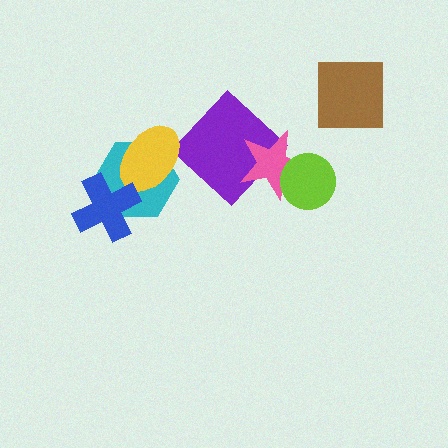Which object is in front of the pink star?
The lime circle is in front of the pink star.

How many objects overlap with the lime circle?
1 object overlaps with the lime circle.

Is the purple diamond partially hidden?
Yes, it is partially covered by another shape.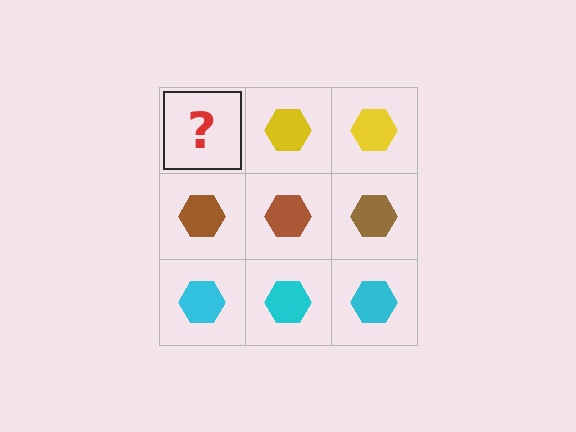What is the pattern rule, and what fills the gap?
The rule is that each row has a consistent color. The gap should be filled with a yellow hexagon.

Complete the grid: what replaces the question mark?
The question mark should be replaced with a yellow hexagon.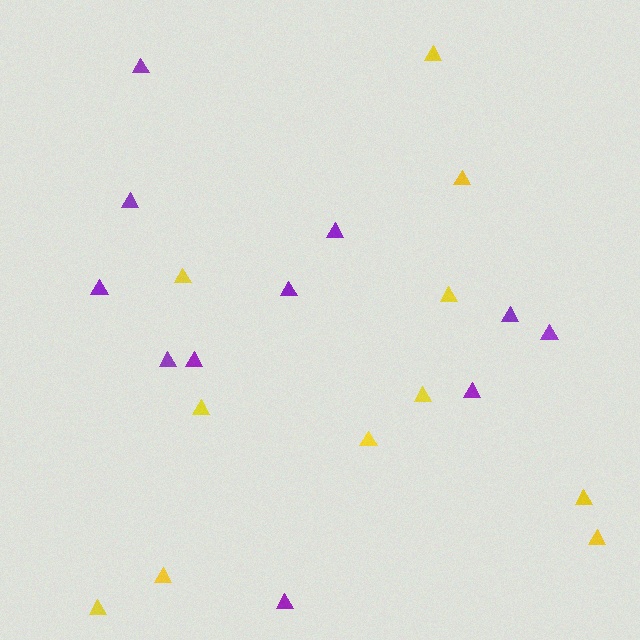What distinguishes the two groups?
There are 2 groups: one group of yellow triangles (11) and one group of purple triangles (11).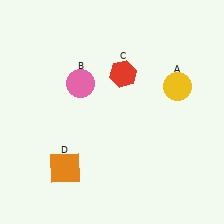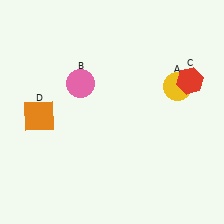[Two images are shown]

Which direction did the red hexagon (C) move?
The red hexagon (C) moved right.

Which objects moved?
The objects that moved are: the red hexagon (C), the orange square (D).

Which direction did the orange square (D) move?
The orange square (D) moved up.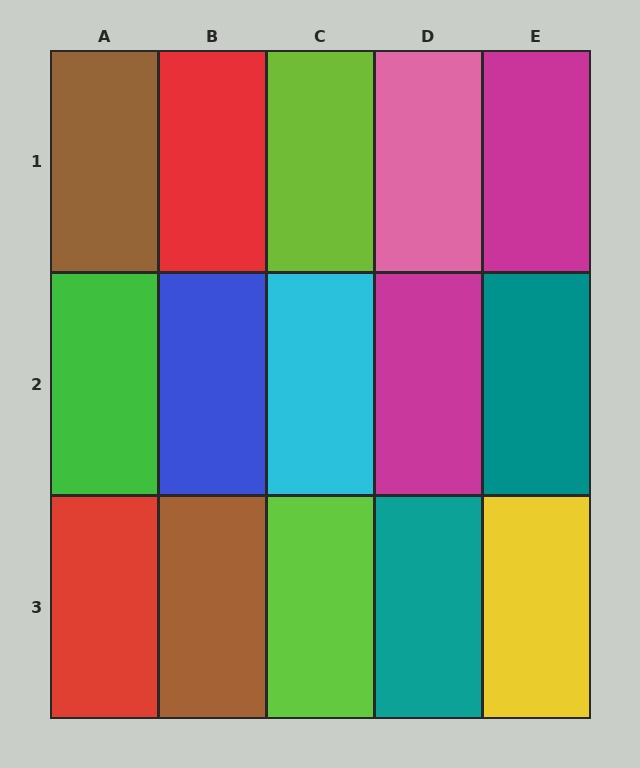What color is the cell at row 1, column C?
Lime.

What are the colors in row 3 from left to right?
Red, brown, lime, teal, yellow.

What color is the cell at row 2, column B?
Blue.